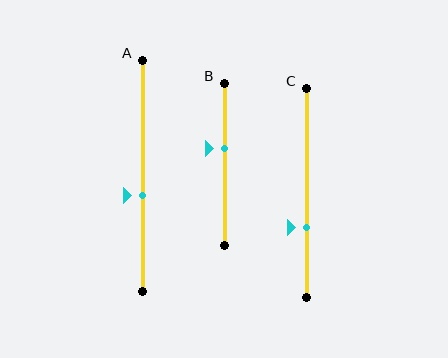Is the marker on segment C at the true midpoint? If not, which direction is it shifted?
No, the marker on segment C is shifted downward by about 16% of the segment length.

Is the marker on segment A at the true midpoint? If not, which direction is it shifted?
No, the marker on segment A is shifted downward by about 9% of the segment length.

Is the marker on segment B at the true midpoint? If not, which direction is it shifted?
No, the marker on segment B is shifted upward by about 10% of the segment length.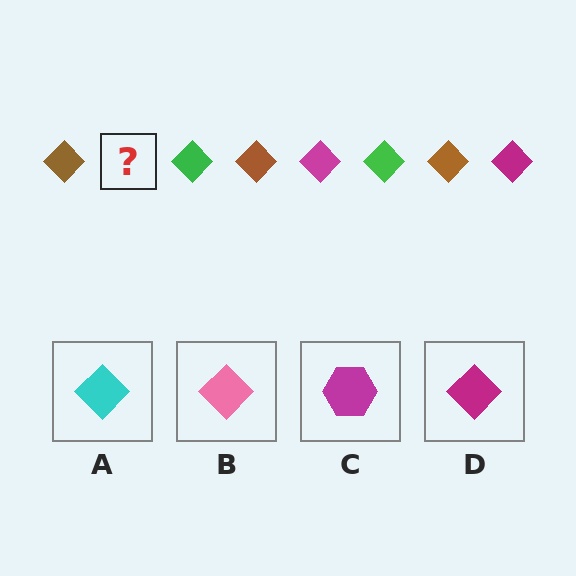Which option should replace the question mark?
Option D.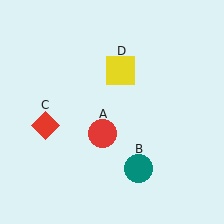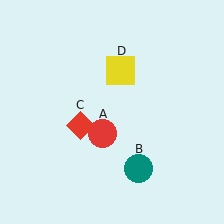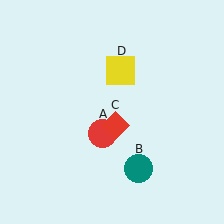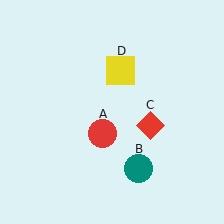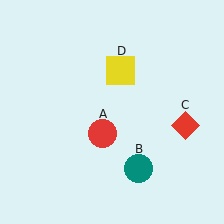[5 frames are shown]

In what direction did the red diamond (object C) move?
The red diamond (object C) moved right.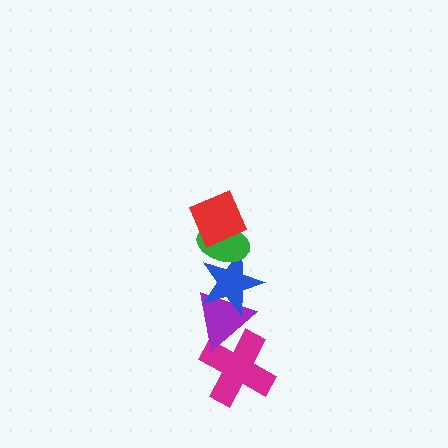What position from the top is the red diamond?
The red diamond is 1st from the top.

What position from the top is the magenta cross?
The magenta cross is 5th from the top.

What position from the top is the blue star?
The blue star is 3rd from the top.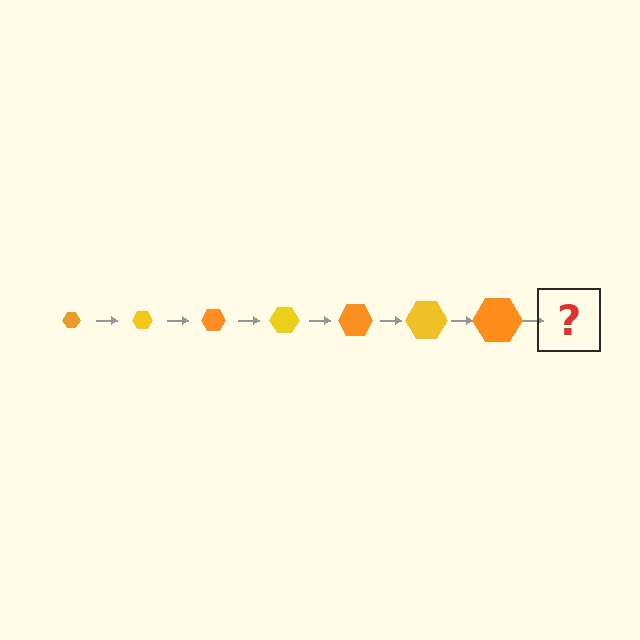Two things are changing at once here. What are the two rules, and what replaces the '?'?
The two rules are that the hexagon grows larger each step and the color cycles through orange and yellow. The '?' should be a yellow hexagon, larger than the previous one.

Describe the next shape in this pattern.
It should be a yellow hexagon, larger than the previous one.